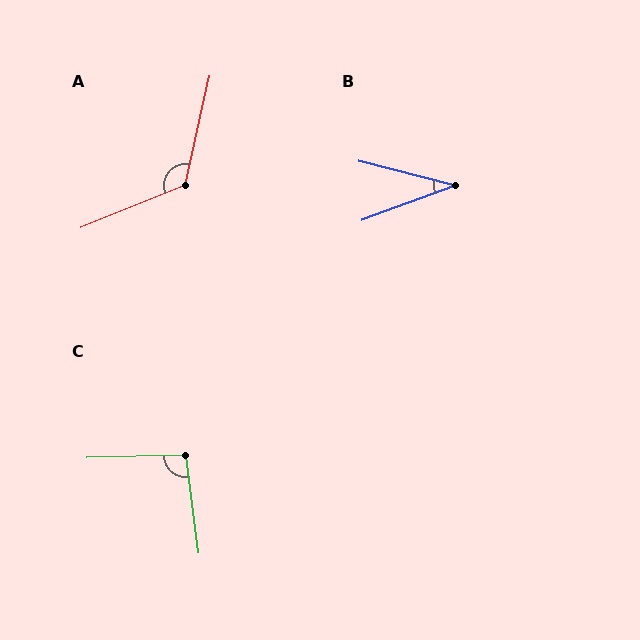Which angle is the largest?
A, at approximately 125 degrees.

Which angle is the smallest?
B, at approximately 34 degrees.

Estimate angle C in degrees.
Approximately 95 degrees.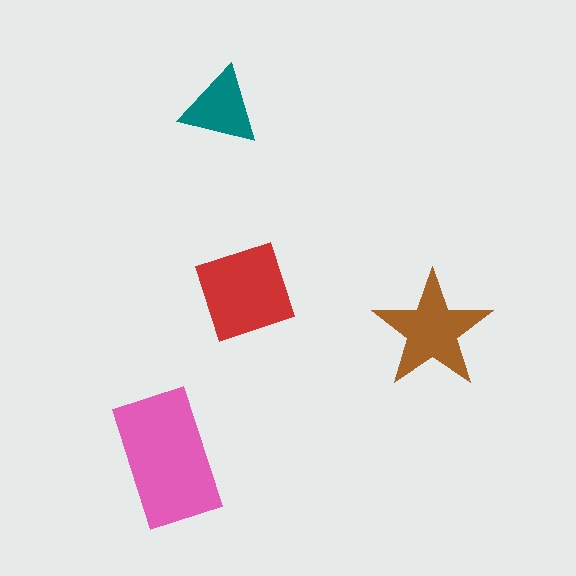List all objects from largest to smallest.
The pink rectangle, the red diamond, the brown star, the teal triangle.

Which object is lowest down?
The pink rectangle is bottommost.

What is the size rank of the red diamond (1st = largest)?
2nd.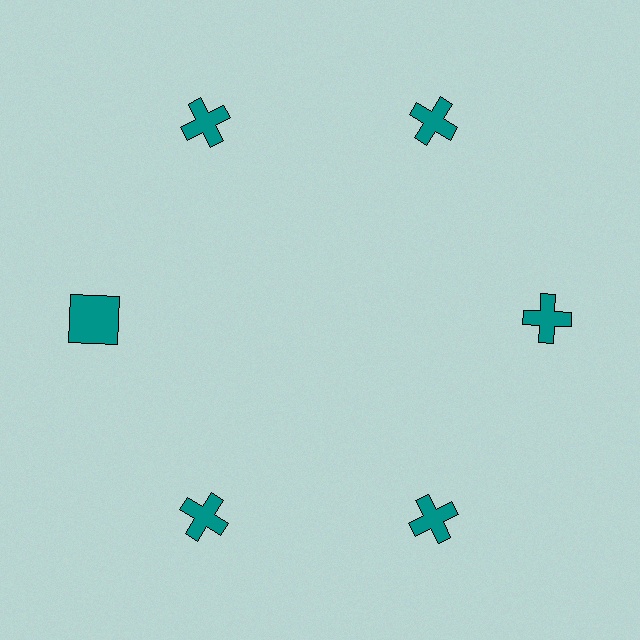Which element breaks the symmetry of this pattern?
The teal square at roughly the 9 o'clock position breaks the symmetry. All other shapes are teal crosses.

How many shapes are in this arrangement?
There are 6 shapes arranged in a ring pattern.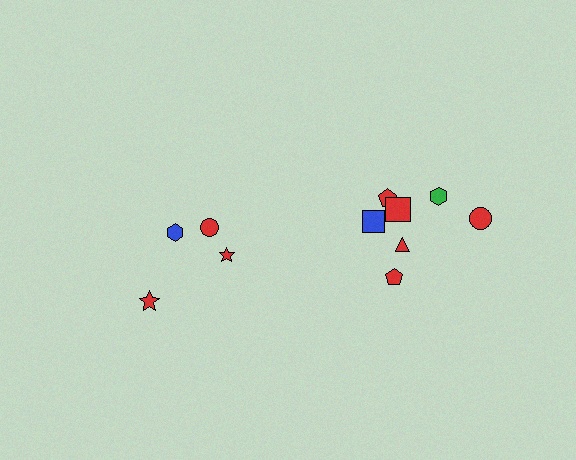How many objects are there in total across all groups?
There are 11 objects.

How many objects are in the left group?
There are 4 objects.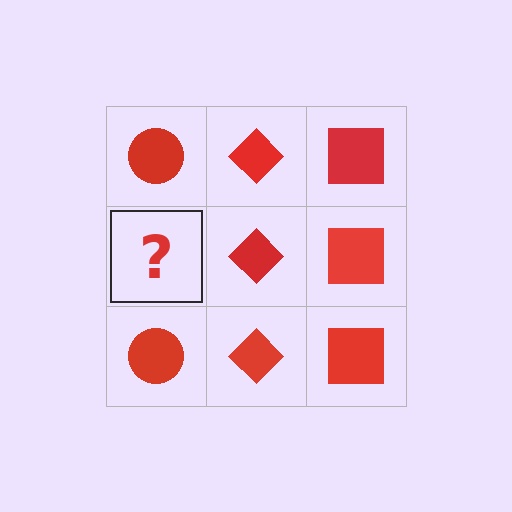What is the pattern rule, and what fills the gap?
The rule is that each column has a consistent shape. The gap should be filled with a red circle.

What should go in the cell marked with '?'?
The missing cell should contain a red circle.